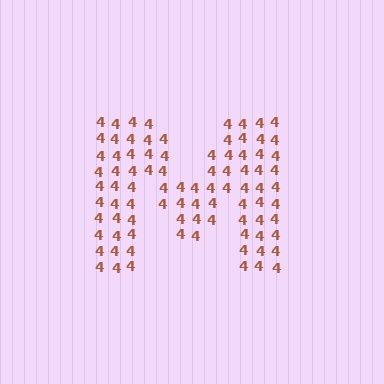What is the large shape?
The large shape is the letter M.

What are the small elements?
The small elements are digit 4's.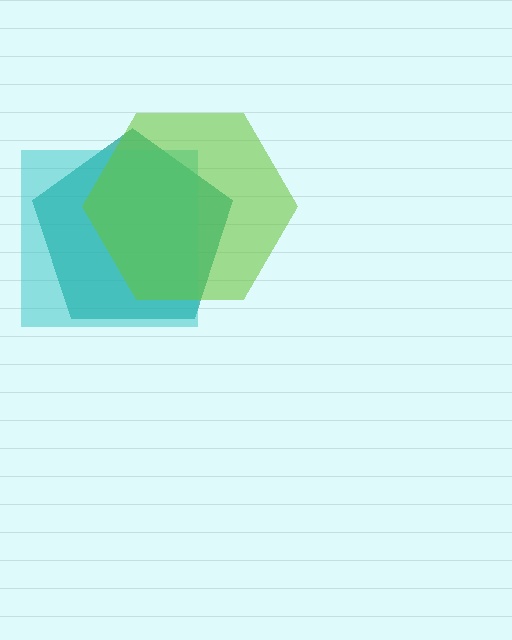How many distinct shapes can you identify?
There are 3 distinct shapes: a teal pentagon, a cyan square, a lime hexagon.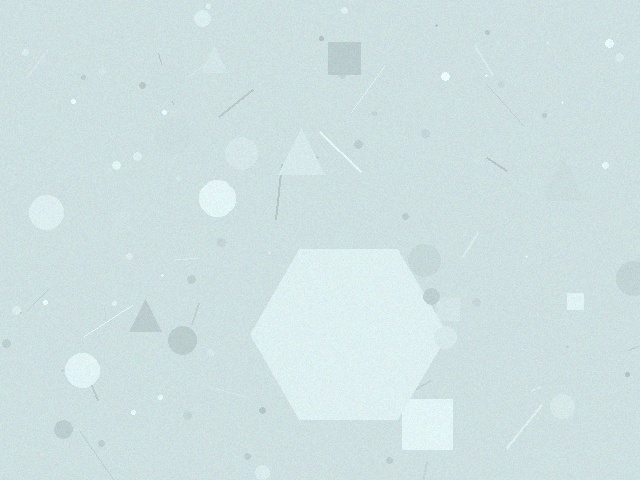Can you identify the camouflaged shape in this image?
The camouflaged shape is a hexagon.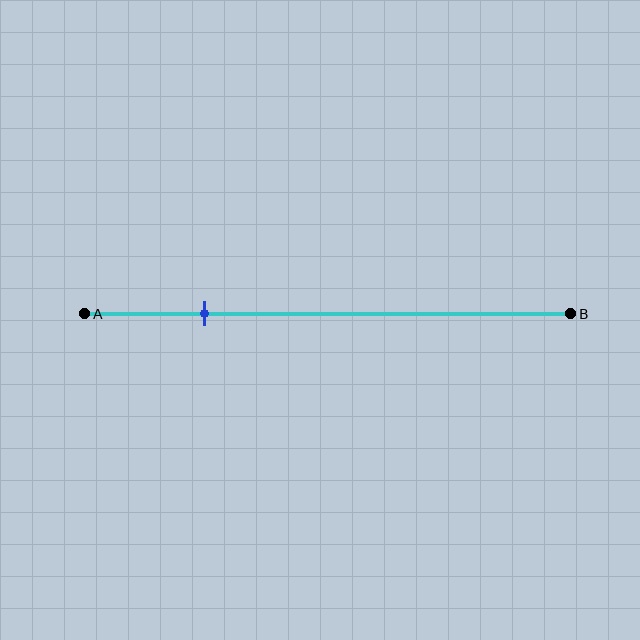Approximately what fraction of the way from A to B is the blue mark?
The blue mark is approximately 25% of the way from A to B.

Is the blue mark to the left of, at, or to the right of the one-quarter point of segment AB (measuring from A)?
The blue mark is approximately at the one-quarter point of segment AB.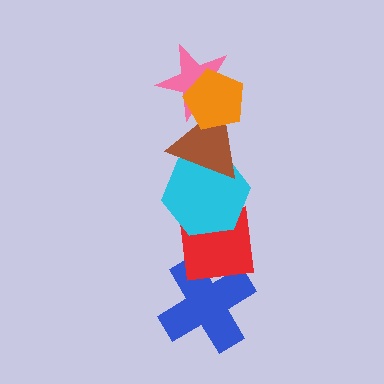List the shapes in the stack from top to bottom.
From top to bottom: the orange pentagon, the pink star, the brown triangle, the cyan hexagon, the red square, the blue cross.